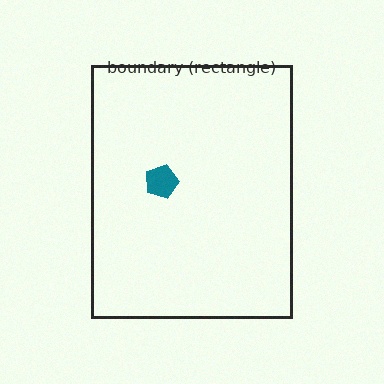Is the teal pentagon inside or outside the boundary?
Inside.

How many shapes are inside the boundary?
1 inside, 0 outside.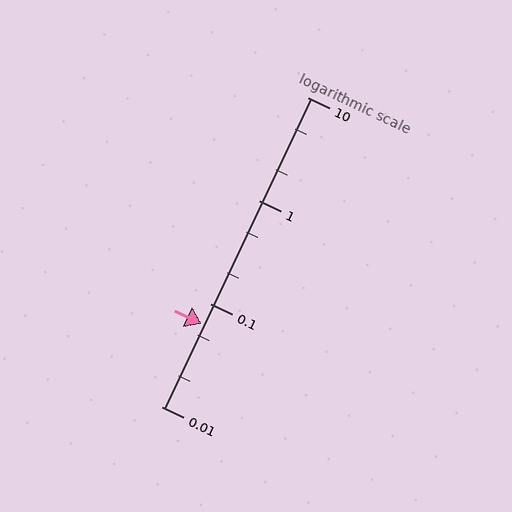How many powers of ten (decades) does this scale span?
The scale spans 3 decades, from 0.01 to 10.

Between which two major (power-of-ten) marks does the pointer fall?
The pointer is between 0.01 and 0.1.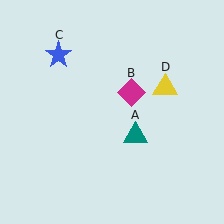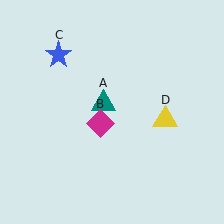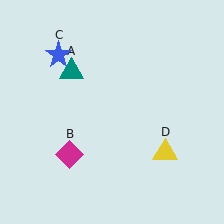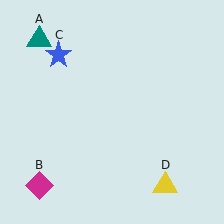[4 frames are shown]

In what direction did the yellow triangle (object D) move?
The yellow triangle (object D) moved down.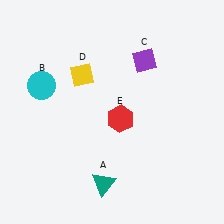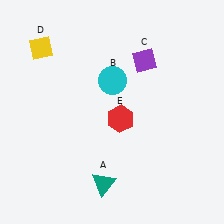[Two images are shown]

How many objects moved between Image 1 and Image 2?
2 objects moved between the two images.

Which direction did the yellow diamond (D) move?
The yellow diamond (D) moved left.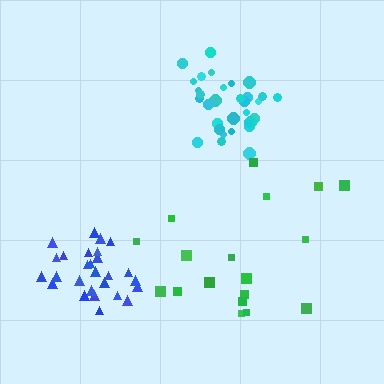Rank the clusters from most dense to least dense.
cyan, blue, green.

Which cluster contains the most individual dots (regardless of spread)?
Cyan (33).